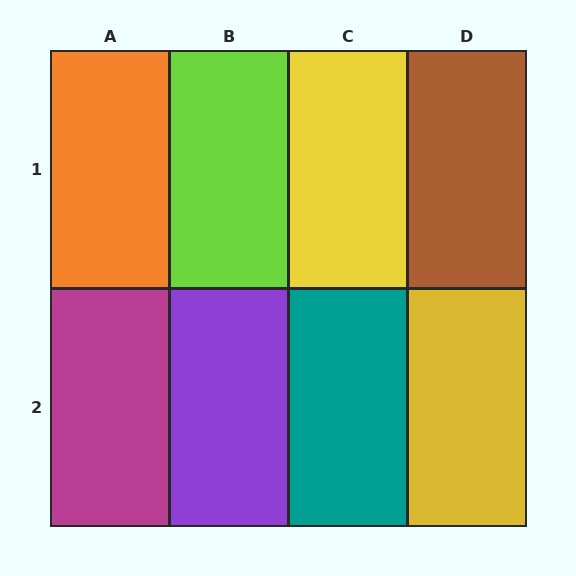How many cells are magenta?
1 cell is magenta.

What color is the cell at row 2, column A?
Magenta.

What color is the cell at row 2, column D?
Yellow.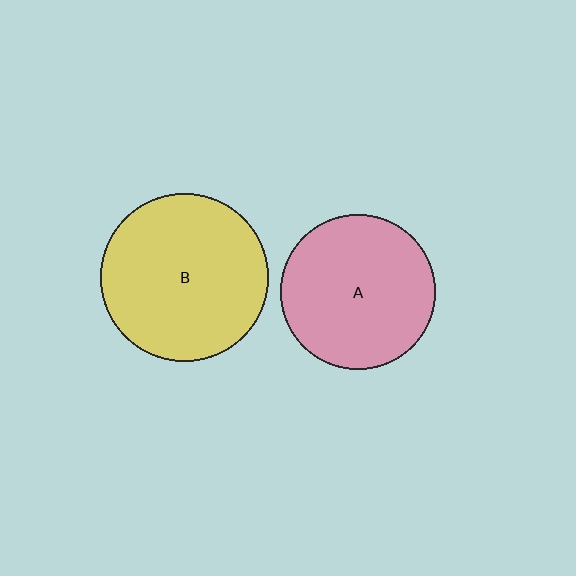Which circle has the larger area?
Circle B (yellow).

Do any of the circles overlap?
No, none of the circles overlap.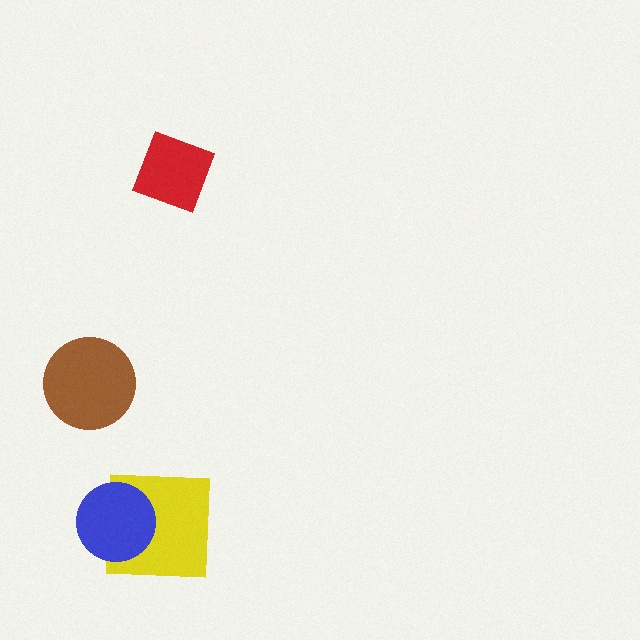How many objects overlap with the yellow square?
1 object overlaps with the yellow square.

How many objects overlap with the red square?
0 objects overlap with the red square.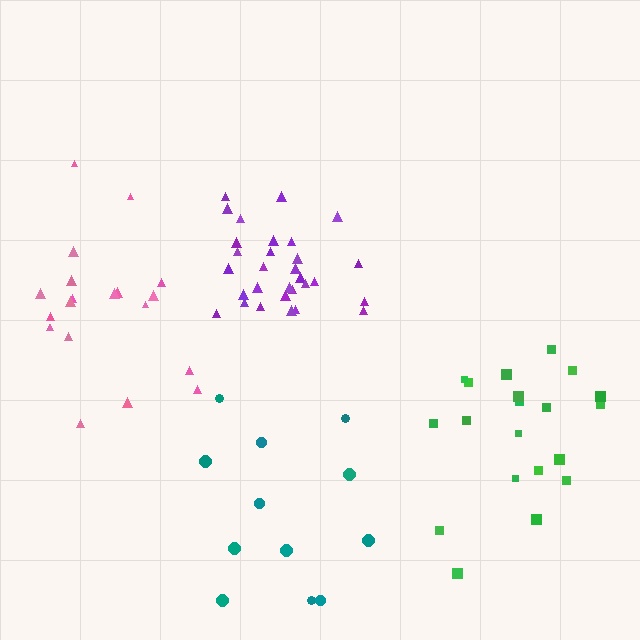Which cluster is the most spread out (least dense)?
Teal.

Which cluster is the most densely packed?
Purple.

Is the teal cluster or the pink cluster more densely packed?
Pink.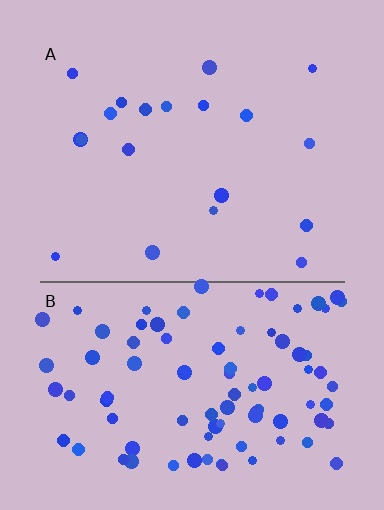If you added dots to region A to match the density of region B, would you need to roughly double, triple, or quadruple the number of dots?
Approximately quadruple.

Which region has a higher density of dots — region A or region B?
B (the bottom).